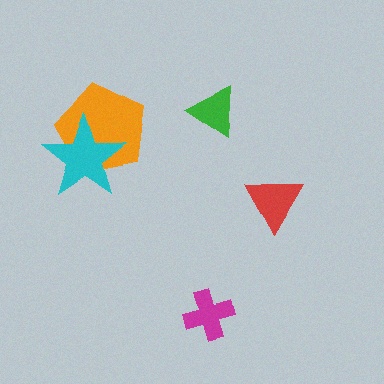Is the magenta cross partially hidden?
No, no other shape covers it.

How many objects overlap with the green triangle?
0 objects overlap with the green triangle.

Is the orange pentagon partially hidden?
Yes, it is partially covered by another shape.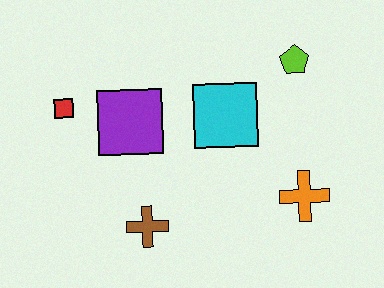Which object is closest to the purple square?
The red square is closest to the purple square.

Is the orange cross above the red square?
No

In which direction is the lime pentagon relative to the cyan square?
The lime pentagon is to the right of the cyan square.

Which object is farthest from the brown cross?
The lime pentagon is farthest from the brown cross.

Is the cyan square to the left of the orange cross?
Yes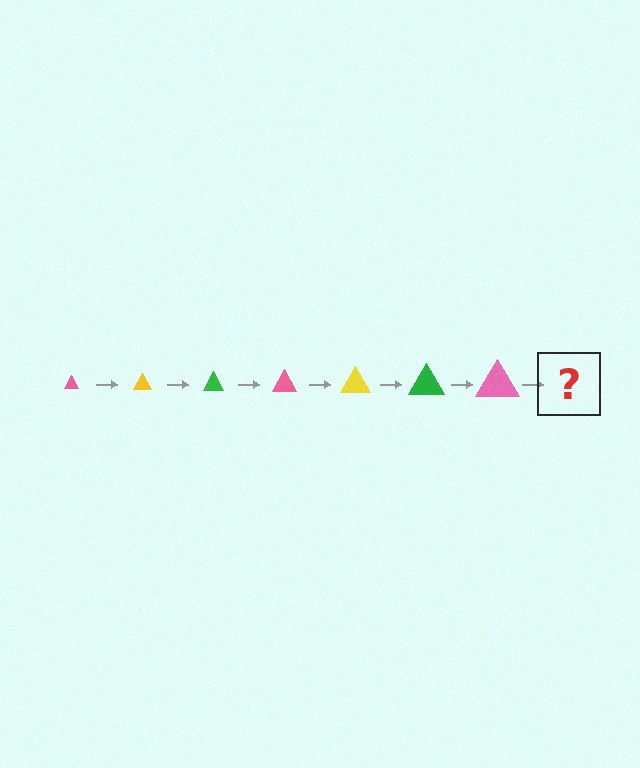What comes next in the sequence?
The next element should be a yellow triangle, larger than the previous one.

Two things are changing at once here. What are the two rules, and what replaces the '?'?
The two rules are that the triangle grows larger each step and the color cycles through pink, yellow, and green. The '?' should be a yellow triangle, larger than the previous one.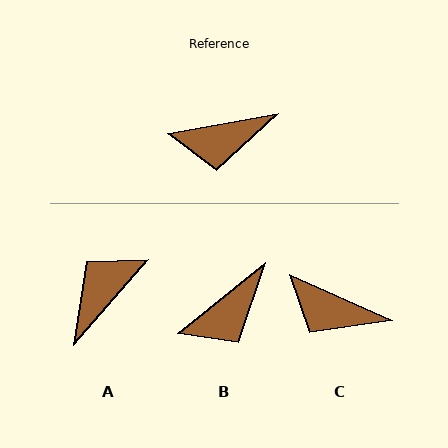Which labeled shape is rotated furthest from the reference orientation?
A, about 141 degrees away.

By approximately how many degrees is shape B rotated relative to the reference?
Approximately 29 degrees counter-clockwise.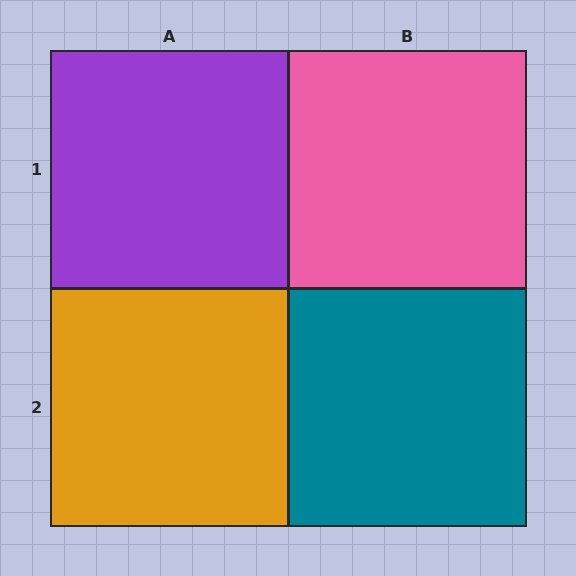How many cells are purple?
1 cell is purple.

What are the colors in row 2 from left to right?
Orange, teal.